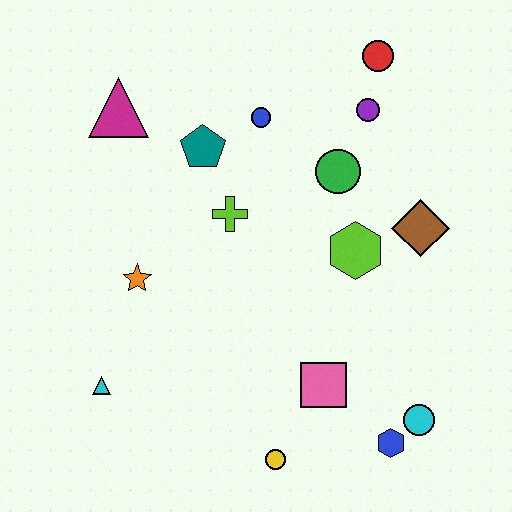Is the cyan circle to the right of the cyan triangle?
Yes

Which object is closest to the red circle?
The purple circle is closest to the red circle.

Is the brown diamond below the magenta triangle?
Yes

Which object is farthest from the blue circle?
The blue hexagon is farthest from the blue circle.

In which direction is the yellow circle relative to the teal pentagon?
The yellow circle is below the teal pentagon.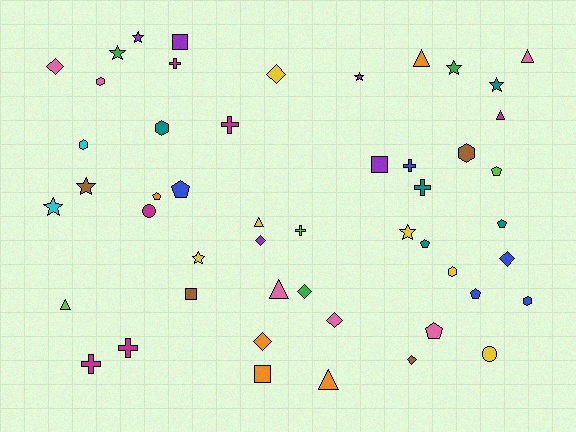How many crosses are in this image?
There are 7 crosses.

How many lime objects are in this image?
There are 3 lime objects.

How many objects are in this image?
There are 50 objects.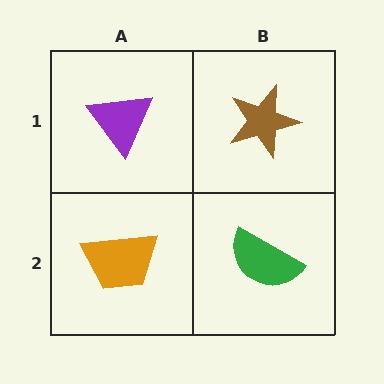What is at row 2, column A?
An orange trapezoid.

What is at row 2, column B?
A green semicircle.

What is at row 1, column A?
A purple triangle.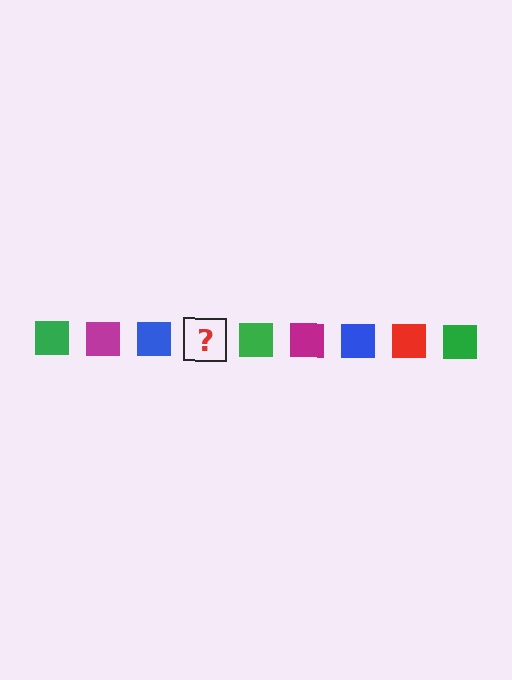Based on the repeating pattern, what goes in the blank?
The blank should be a red square.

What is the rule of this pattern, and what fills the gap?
The rule is that the pattern cycles through green, magenta, blue, red squares. The gap should be filled with a red square.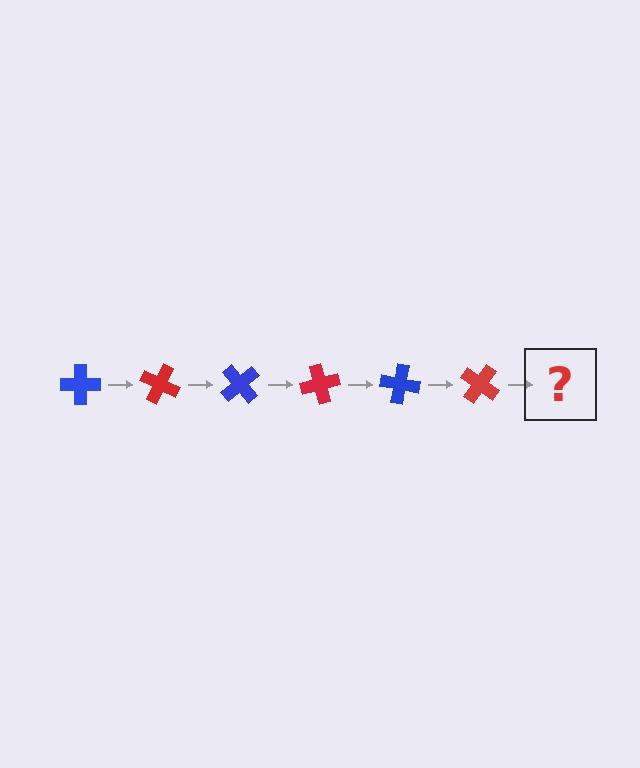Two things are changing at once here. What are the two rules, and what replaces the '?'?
The two rules are that it rotates 25 degrees each step and the color cycles through blue and red. The '?' should be a blue cross, rotated 150 degrees from the start.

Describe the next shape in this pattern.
It should be a blue cross, rotated 150 degrees from the start.